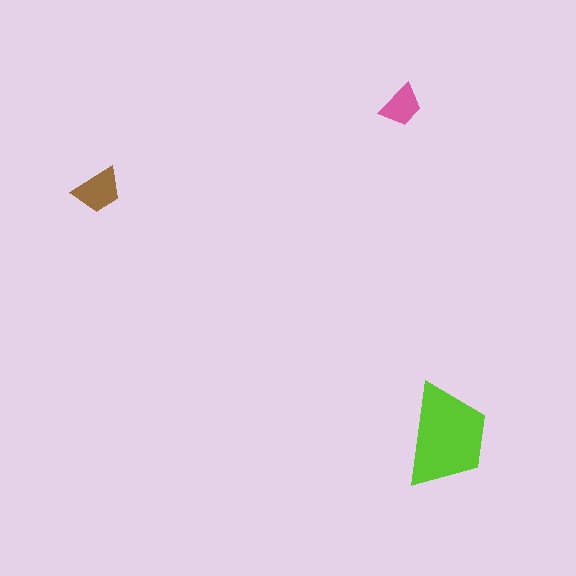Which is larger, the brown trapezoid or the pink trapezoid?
The brown one.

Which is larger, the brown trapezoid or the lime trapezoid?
The lime one.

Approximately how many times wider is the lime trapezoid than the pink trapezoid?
About 2.5 times wider.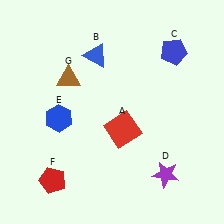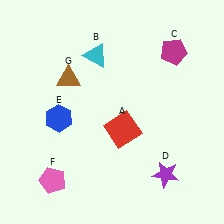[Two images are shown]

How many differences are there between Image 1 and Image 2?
There are 3 differences between the two images.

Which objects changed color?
B changed from blue to cyan. C changed from blue to magenta. F changed from red to pink.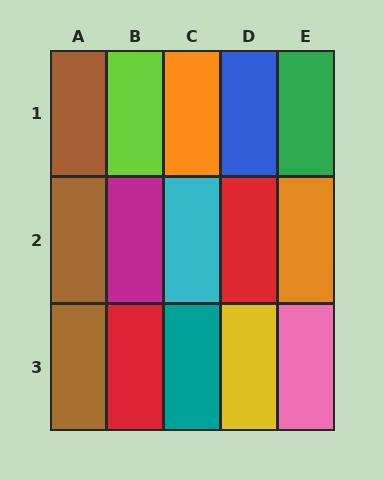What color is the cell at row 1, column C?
Orange.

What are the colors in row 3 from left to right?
Brown, red, teal, yellow, pink.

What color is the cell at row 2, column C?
Cyan.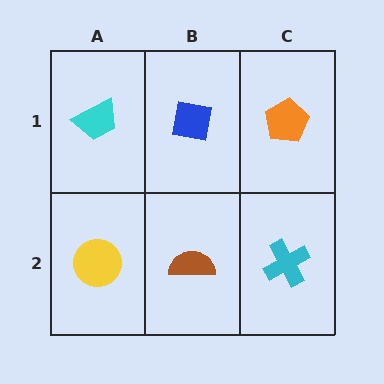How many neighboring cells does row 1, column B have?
3.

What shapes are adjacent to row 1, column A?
A yellow circle (row 2, column A), a blue square (row 1, column B).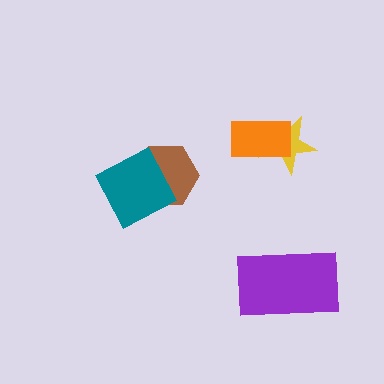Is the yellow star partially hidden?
Yes, it is partially covered by another shape.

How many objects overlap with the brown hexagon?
1 object overlaps with the brown hexagon.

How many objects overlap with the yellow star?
1 object overlaps with the yellow star.